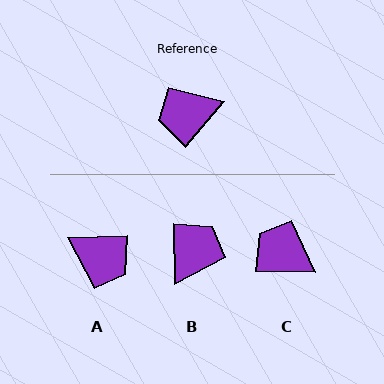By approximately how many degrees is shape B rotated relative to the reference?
Approximately 138 degrees clockwise.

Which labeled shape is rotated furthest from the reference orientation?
B, about 138 degrees away.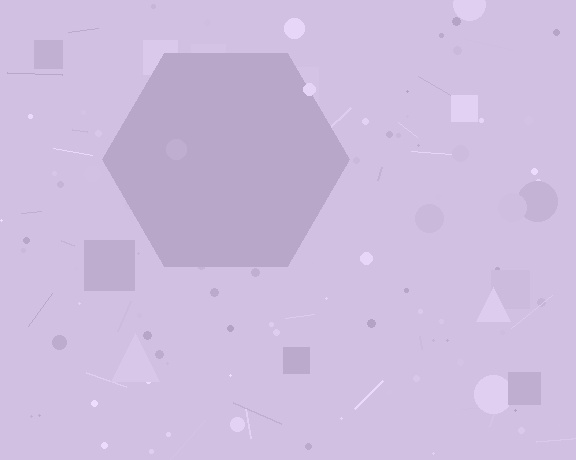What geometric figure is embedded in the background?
A hexagon is embedded in the background.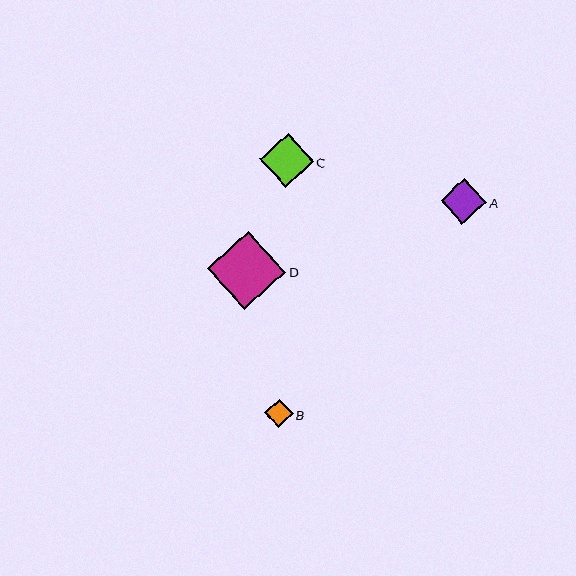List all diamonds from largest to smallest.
From largest to smallest: D, C, A, B.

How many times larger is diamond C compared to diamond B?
Diamond C is approximately 1.9 times the size of diamond B.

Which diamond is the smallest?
Diamond B is the smallest with a size of approximately 28 pixels.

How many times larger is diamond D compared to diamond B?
Diamond D is approximately 2.8 times the size of diamond B.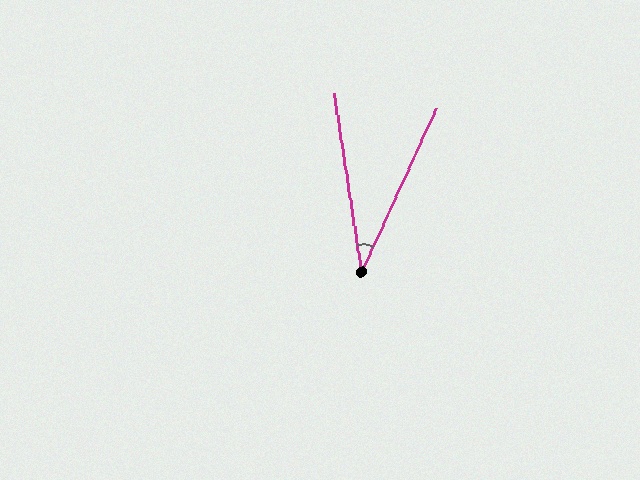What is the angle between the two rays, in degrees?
Approximately 34 degrees.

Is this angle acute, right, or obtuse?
It is acute.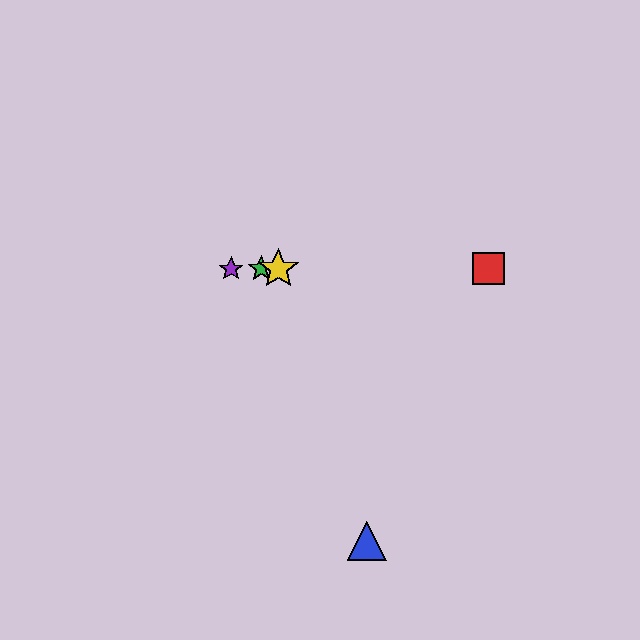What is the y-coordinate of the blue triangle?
The blue triangle is at y≈541.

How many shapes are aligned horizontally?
4 shapes (the red square, the green star, the yellow star, the purple star) are aligned horizontally.